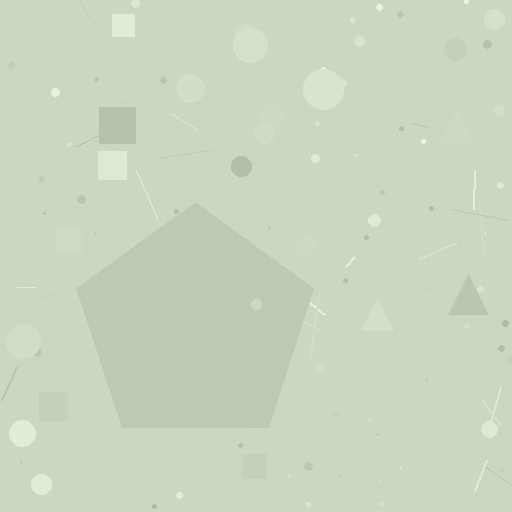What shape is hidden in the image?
A pentagon is hidden in the image.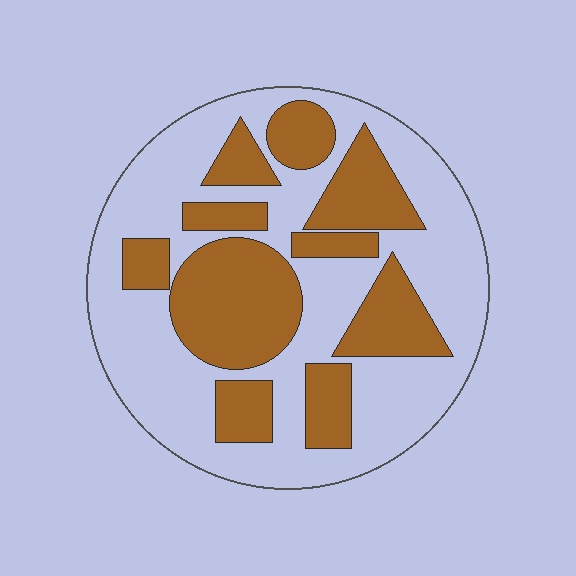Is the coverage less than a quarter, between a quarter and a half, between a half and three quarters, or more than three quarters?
Between a quarter and a half.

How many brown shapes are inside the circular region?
10.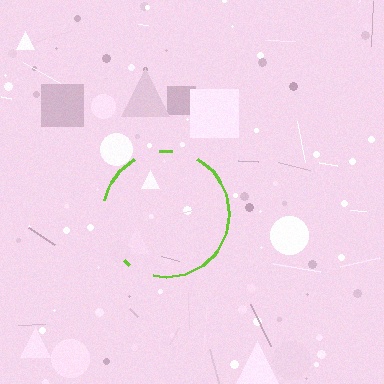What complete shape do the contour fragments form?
The contour fragments form a circle.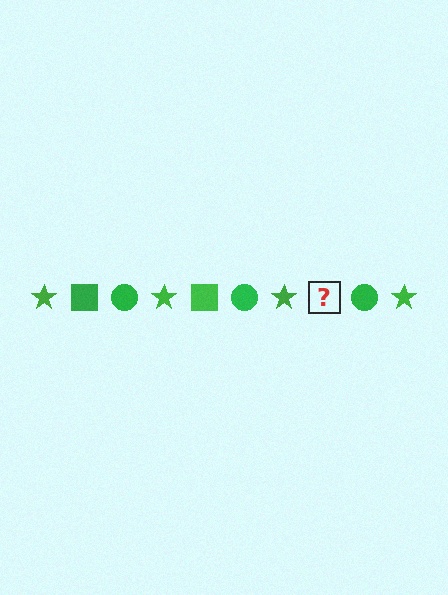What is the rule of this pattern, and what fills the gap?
The rule is that the pattern cycles through star, square, circle shapes in green. The gap should be filled with a green square.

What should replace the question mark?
The question mark should be replaced with a green square.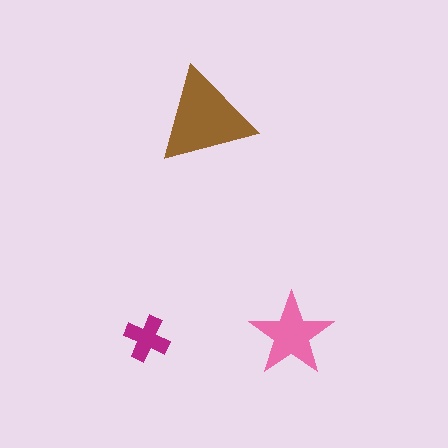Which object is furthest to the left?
The magenta cross is leftmost.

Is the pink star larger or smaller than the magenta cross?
Larger.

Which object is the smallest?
The magenta cross.